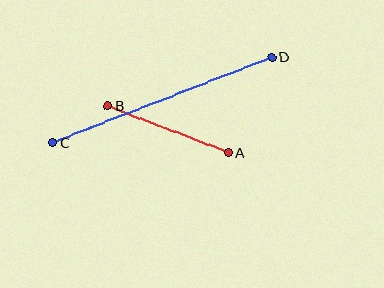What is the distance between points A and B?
The distance is approximately 130 pixels.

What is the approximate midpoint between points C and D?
The midpoint is at approximately (162, 100) pixels.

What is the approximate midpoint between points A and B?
The midpoint is at approximately (168, 129) pixels.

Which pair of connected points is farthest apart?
Points C and D are farthest apart.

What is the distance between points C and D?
The distance is approximately 235 pixels.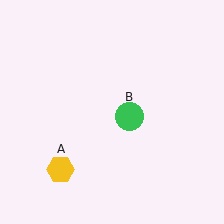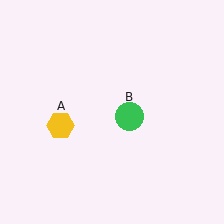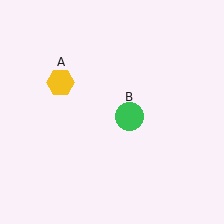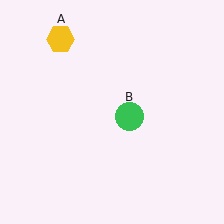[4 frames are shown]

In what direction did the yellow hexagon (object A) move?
The yellow hexagon (object A) moved up.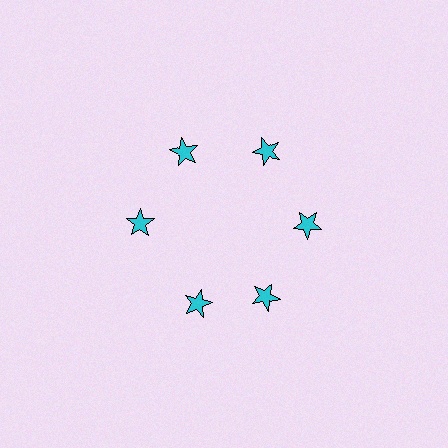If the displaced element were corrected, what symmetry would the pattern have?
It would have 6-fold rotational symmetry — the pattern would map onto itself every 60 degrees.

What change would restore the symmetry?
The symmetry would be restored by rotating it back into even spacing with its neighbors so that all 6 stars sit at equal angles and equal distance from the center.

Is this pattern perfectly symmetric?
No. The 6 cyan stars are arranged in a ring, but one element near the 7 o'clock position is rotated out of alignment along the ring, breaking the 6-fold rotational symmetry.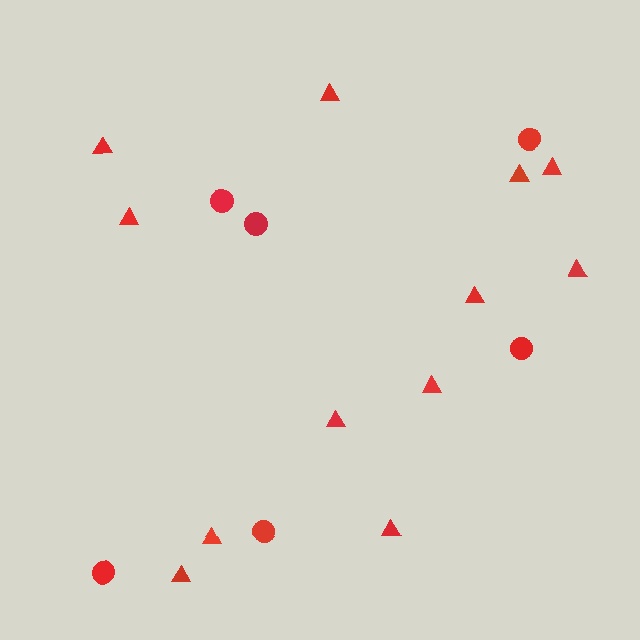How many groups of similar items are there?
There are 2 groups: one group of circles (6) and one group of triangles (12).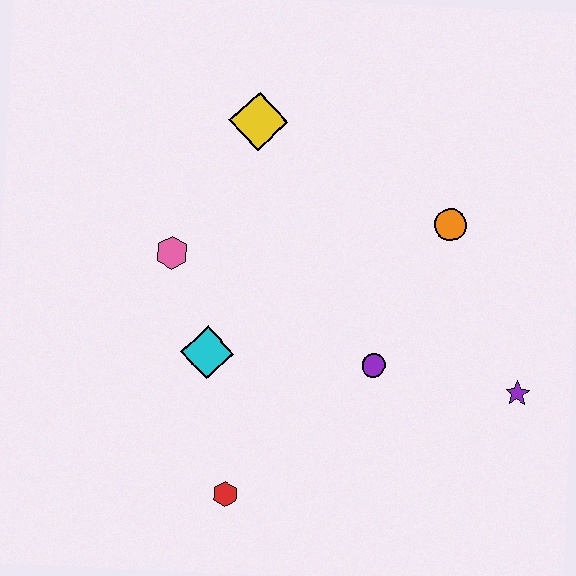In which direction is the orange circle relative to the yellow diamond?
The orange circle is to the right of the yellow diamond.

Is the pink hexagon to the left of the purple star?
Yes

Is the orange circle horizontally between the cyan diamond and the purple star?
Yes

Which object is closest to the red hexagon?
The cyan diamond is closest to the red hexagon.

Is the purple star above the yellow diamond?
No